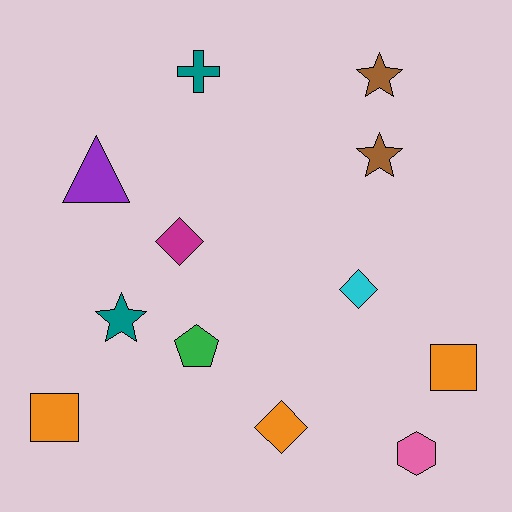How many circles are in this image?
There are no circles.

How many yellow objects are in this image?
There are no yellow objects.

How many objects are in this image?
There are 12 objects.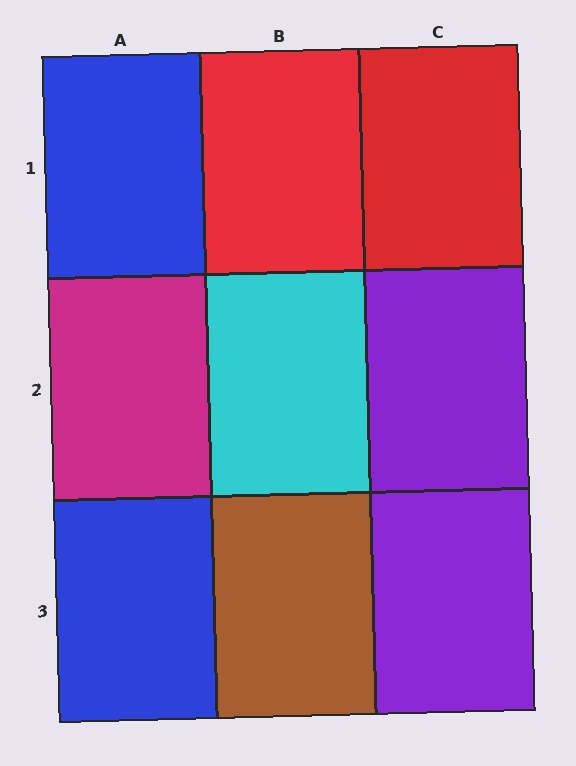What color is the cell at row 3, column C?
Purple.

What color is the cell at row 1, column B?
Red.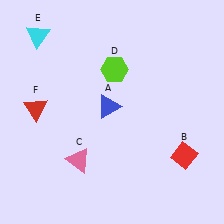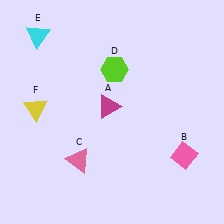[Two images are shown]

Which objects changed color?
A changed from blue to magenta. B changed from red to pink. F changed from red to yellow.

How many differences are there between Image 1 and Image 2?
There are 3 differences between the two images.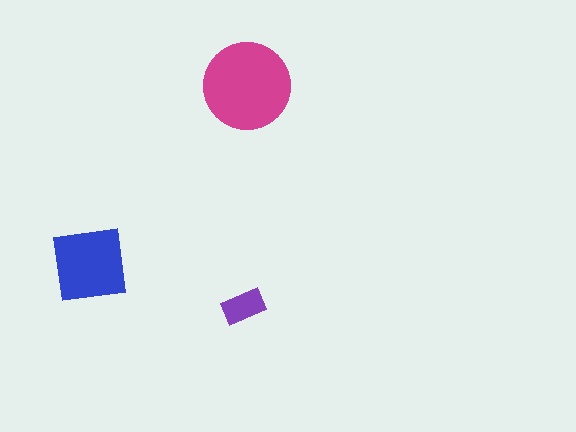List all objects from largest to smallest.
The magenta circle, the blue square, the purple rectangle.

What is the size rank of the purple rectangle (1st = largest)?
3rd.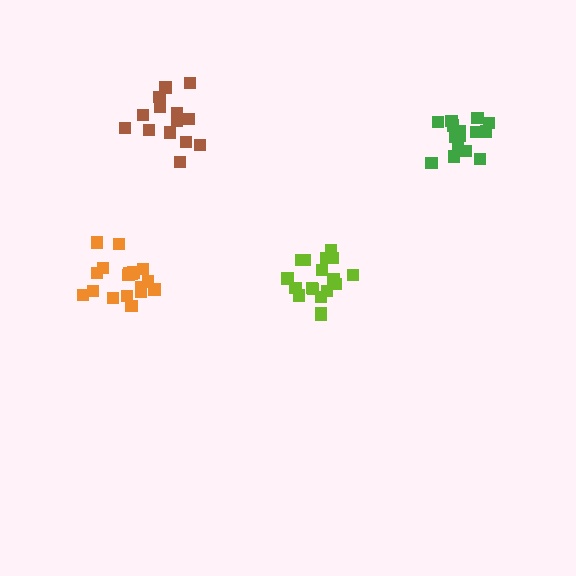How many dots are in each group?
Group 1: 18 dots, Group 2: 18 dots, Group 3: 15 dots, Group 4: 14 dots (65 total).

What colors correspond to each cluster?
The clusters are colored: lime, orange, green, brown.